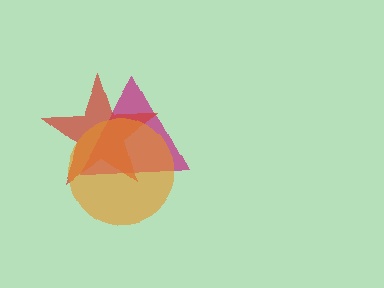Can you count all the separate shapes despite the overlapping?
Yes, there are 3 separate shapes.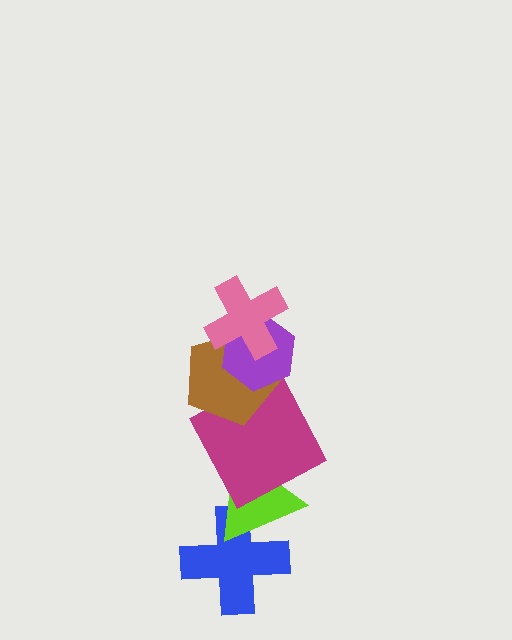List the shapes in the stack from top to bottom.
From top to bottom: the pink cross, the purple hexagon, the brown pentagon, the magenta square, the lime triangle, the blue cross.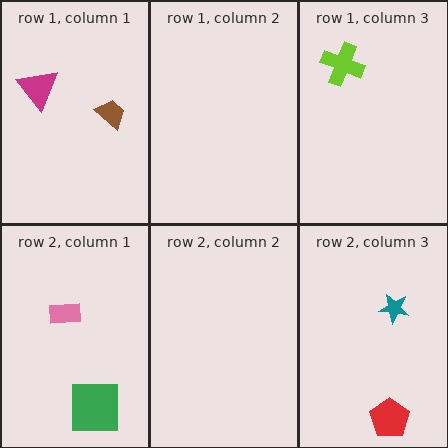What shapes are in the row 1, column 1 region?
The brown trapezoid, the magenta triangle.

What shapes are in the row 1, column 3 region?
The lime cross.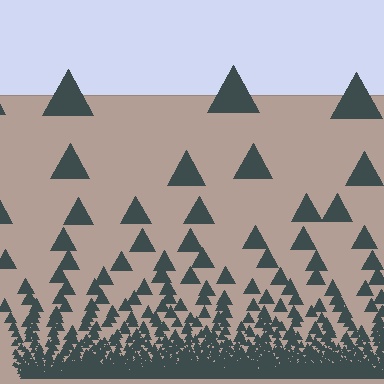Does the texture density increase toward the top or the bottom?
Density increases toward the bottom.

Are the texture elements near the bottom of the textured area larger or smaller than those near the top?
Smaller. The gradient is inverted — elements near the bottom are smaller and denser.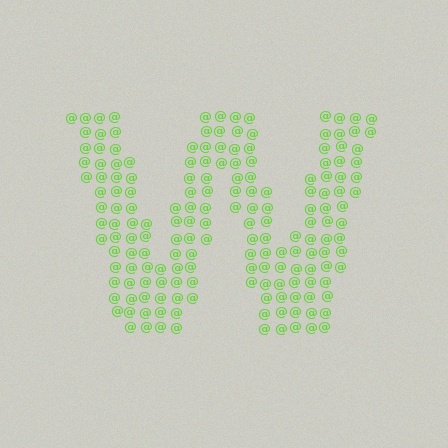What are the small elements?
The small elements are at signs.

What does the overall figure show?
The overall figure shows the letter W.